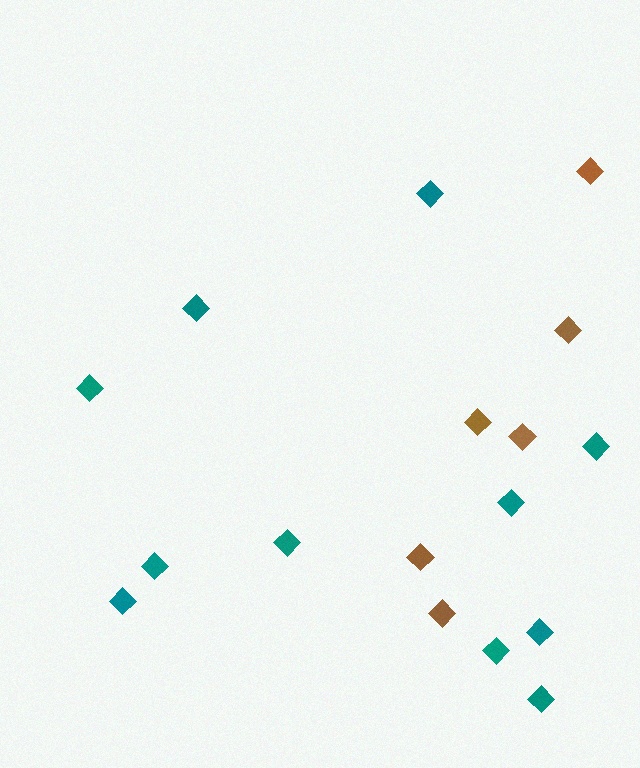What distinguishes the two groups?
There are 2 groups: one group of brown diamonds (6) and one group of teal diamonds (11).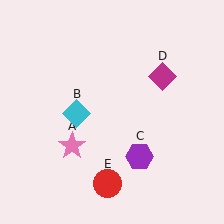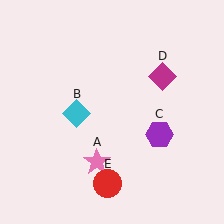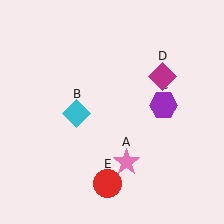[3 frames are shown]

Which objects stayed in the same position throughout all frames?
Cyan diamond (object B) and magenta diamond (object D) and red circle (object E) remained stationary.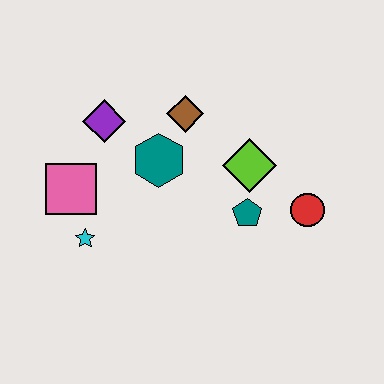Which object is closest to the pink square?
The cyan star is closest to the pink square.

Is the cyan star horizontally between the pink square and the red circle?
Yes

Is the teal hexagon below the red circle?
No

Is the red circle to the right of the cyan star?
Yes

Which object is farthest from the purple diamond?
The red circle is farthest from the purple diamond.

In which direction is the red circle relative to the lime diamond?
The red circle is to the right of the lime diamond.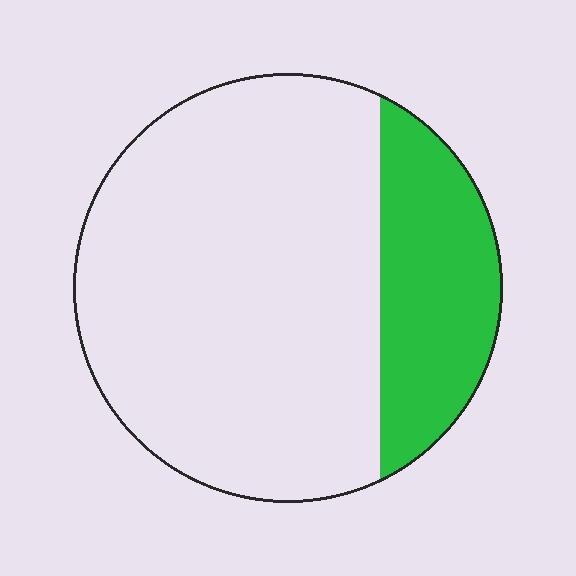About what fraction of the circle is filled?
About one quarter (1/4).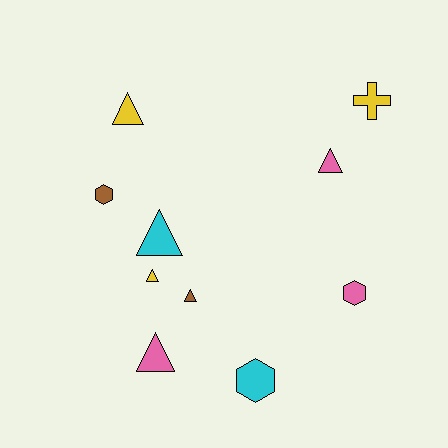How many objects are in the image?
There are 10 objects.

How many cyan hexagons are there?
There is 1 cyan hexagon.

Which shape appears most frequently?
Triangle, with 6 objects.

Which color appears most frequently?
Yellow, with 3 objects.